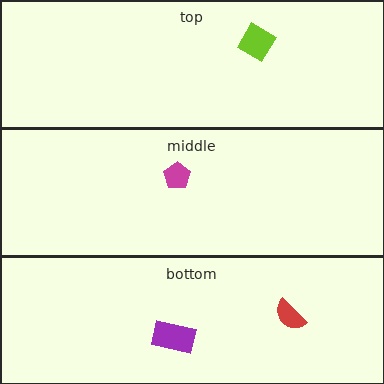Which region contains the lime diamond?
The top region.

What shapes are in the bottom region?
The purple rectangle, the red semicircle.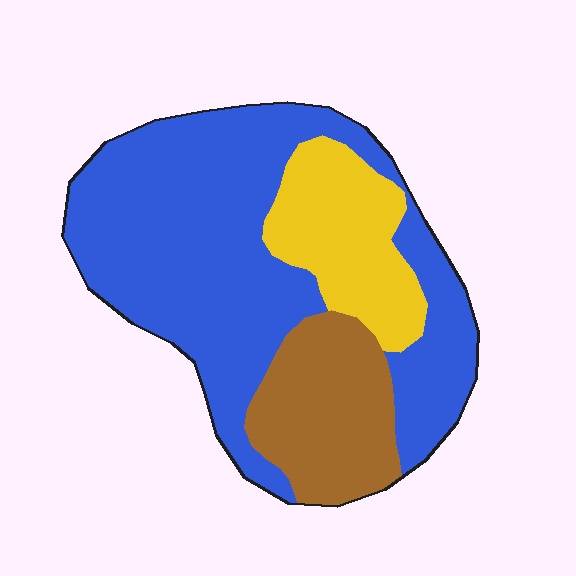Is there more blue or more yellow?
Blue.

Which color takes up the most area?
Blue, at roughly 60%.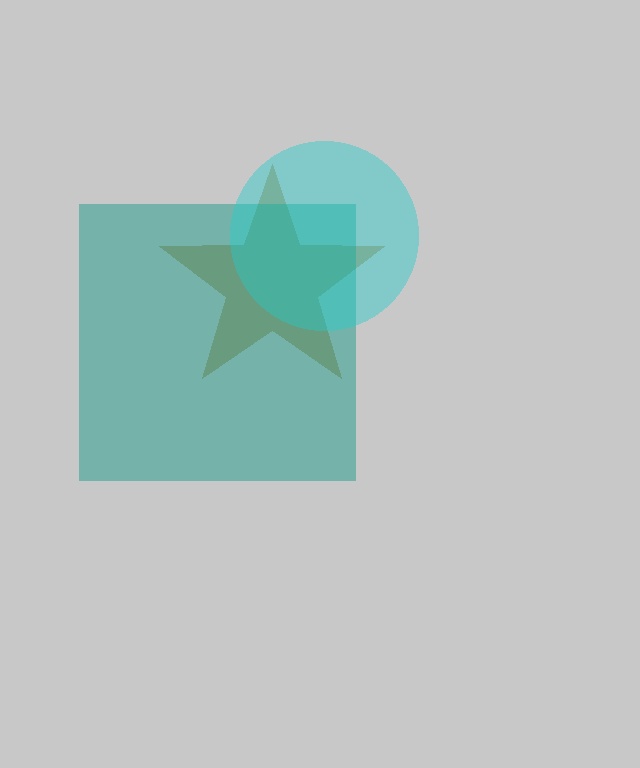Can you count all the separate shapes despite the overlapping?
Yes, there are 3 separate shapes.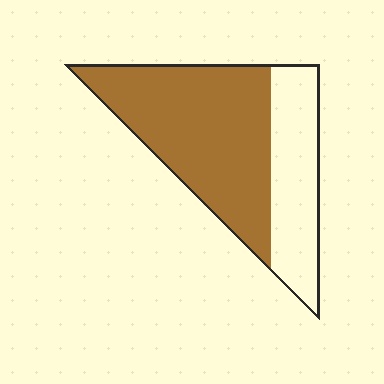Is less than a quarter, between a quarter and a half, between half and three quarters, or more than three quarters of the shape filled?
Between half and three quarters.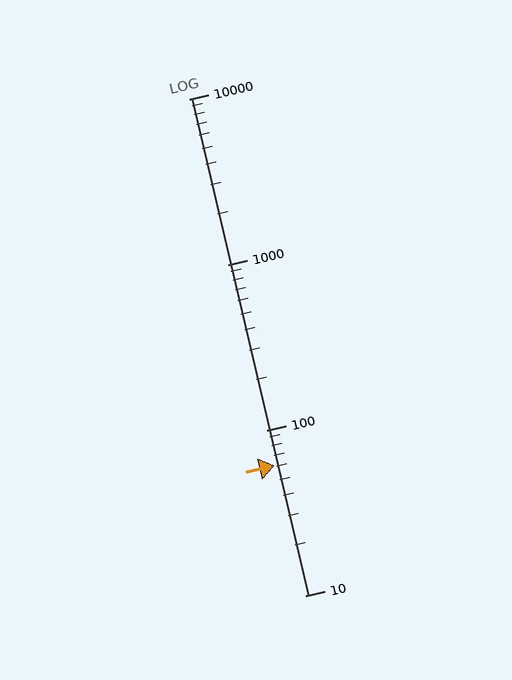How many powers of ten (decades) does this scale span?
The scale spans 3 decades, from 10 to 10000.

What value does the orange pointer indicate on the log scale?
The pointer indicates approximately 61.